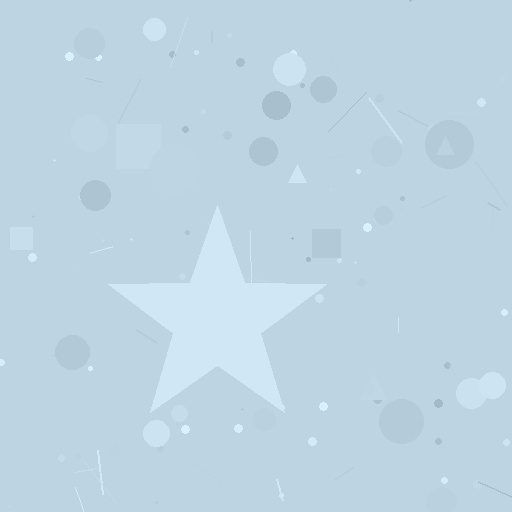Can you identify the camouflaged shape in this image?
The camouflaged shape is a star.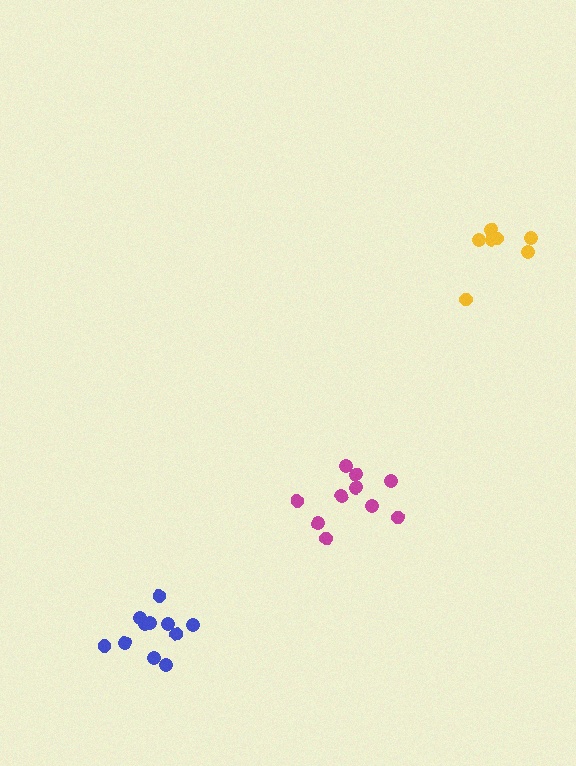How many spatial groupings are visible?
There are 3 spatial groupings.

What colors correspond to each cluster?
The clusters are colored: magenta, yellow, blue.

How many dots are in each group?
Group 1: 10 dots, Group 2: 8 dots, Group 3: 11 dots (29 total).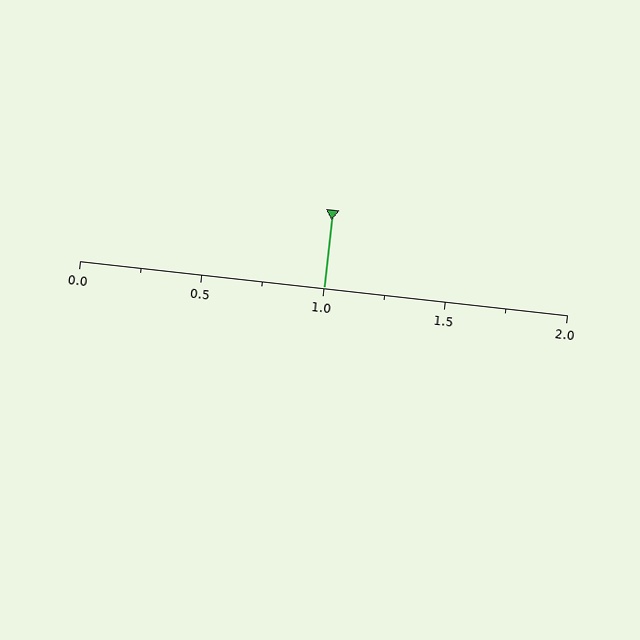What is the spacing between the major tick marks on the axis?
The major ticks are spaced 0.5 apart.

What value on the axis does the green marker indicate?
The marker indicates approximately 1.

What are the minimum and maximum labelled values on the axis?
The axis runs from 0.0 to 2.0.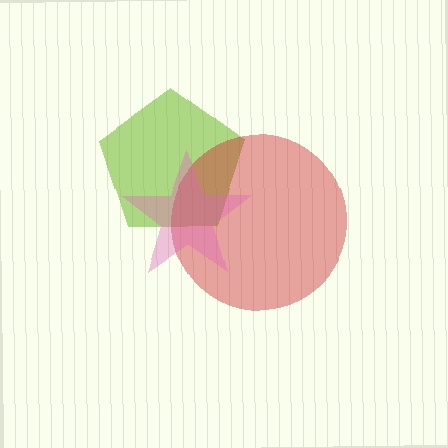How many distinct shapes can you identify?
There are 3 distinct shapes: a lime pentagon, a red circle, a pink star.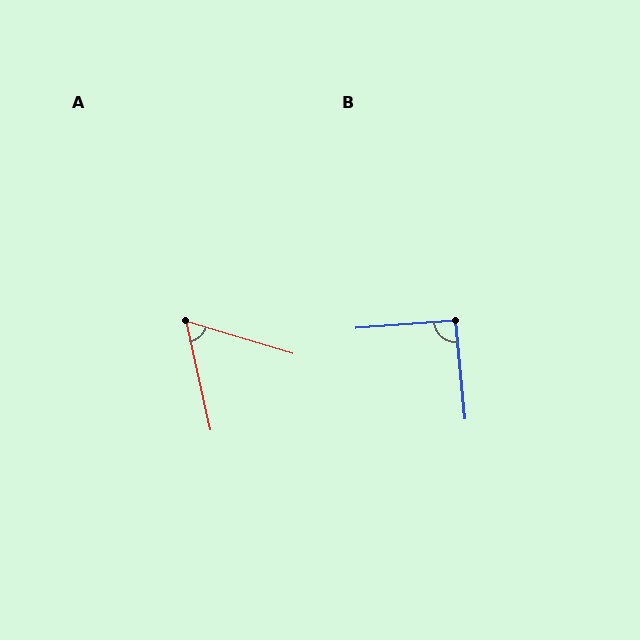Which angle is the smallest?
A, at approximately 61 degrees.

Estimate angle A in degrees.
Approximately 61 degrees.